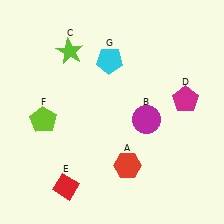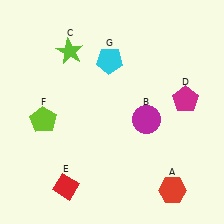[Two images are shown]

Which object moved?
The red hexagon (A) moved right.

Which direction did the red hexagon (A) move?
The red hexagon (A) moved right.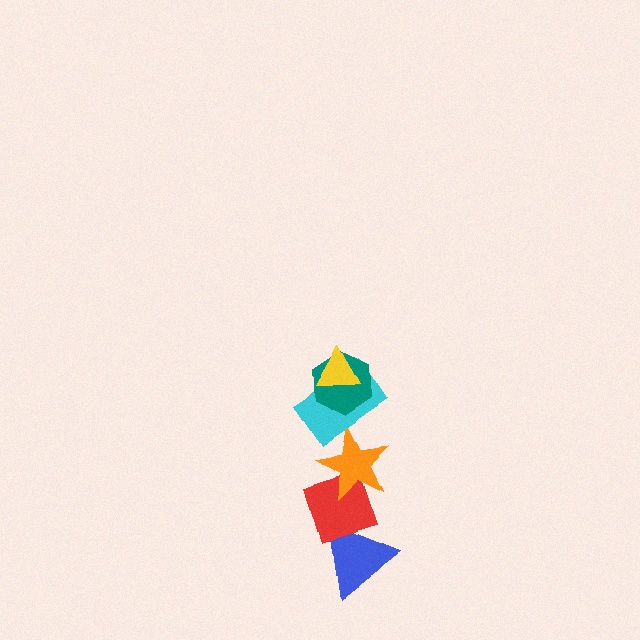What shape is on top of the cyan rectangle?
The teal hexagon is on top of the cyan rectangle.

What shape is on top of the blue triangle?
The red diamond is on top of the blue triangle.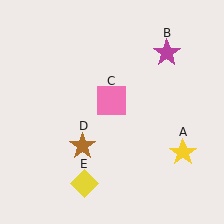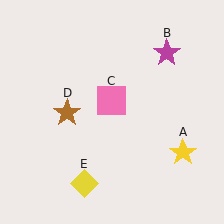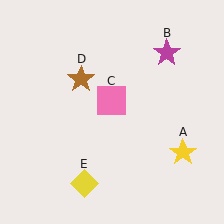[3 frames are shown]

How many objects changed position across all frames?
1 object changed position: brown star (object D).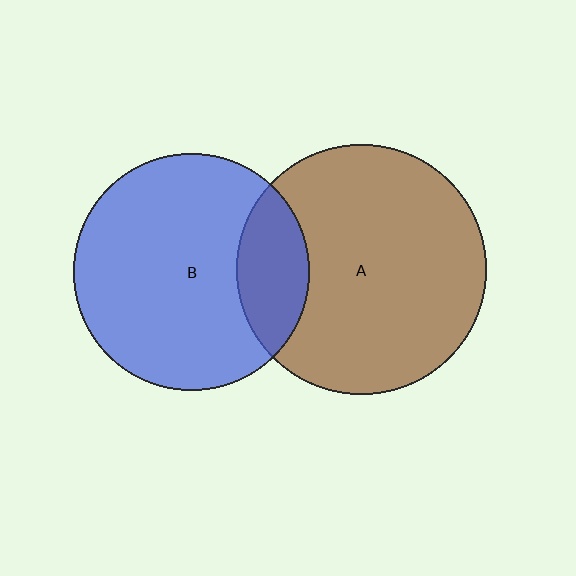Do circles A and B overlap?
Yes.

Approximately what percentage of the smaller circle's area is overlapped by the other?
Approximately 20%.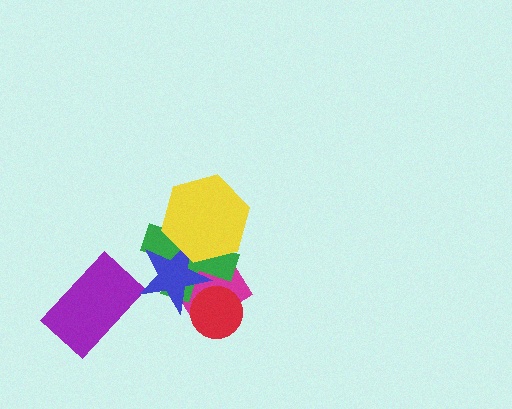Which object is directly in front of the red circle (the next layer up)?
The green cross is directly in front of the red circle.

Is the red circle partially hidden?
Yes, it is partially covered by another shape.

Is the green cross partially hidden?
Yes, it is partially covered by another shape.